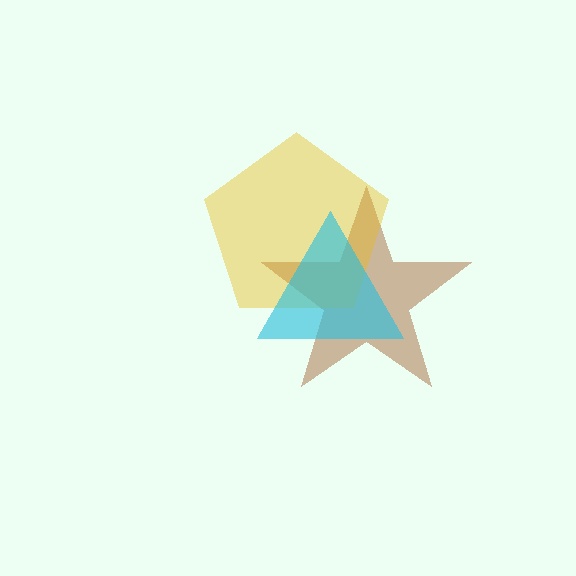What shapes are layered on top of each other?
The layered shapes are: a brown star, a yellow pentagon, a cyan triangle.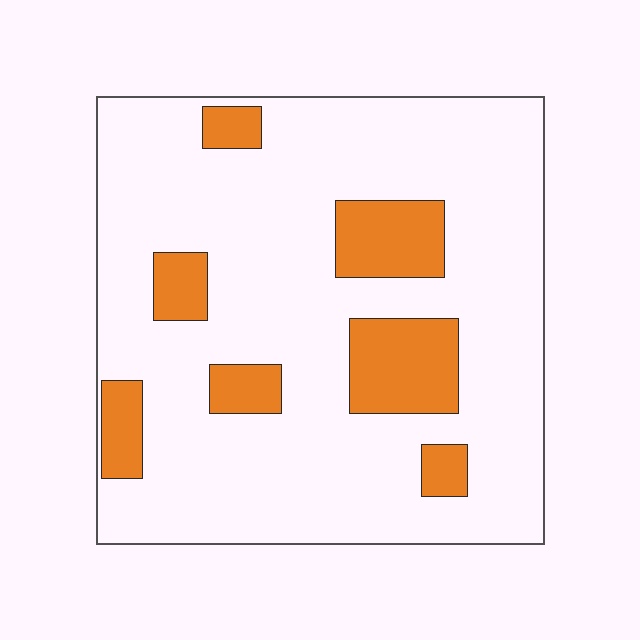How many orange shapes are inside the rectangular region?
7.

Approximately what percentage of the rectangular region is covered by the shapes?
Approximately 20%.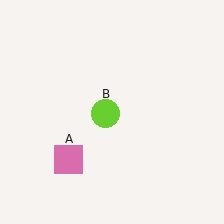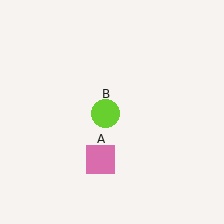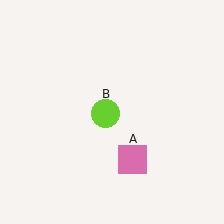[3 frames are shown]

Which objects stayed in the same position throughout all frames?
Lime circle (object B) remained stationary.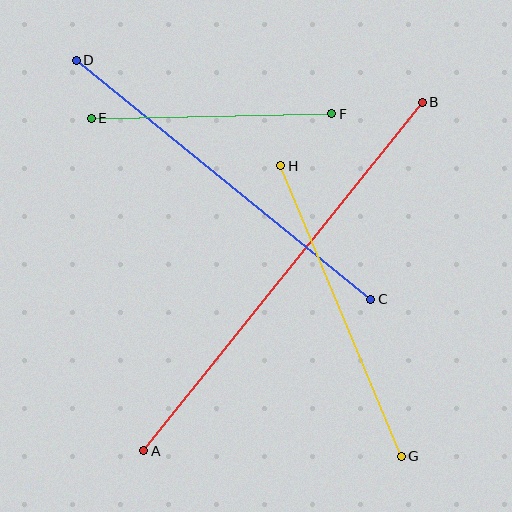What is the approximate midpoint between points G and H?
The midpoint is at approximately (341, 311) pixels.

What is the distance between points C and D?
The distance is approximately 379 pixels.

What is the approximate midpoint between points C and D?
The midpoint is at approximately (223, 180) pixels.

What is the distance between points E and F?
The distance is approximately 241 pixels.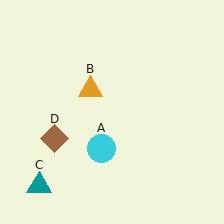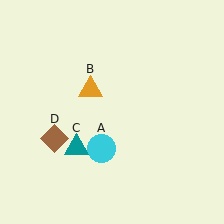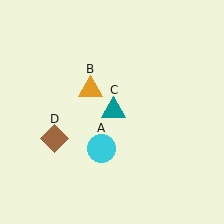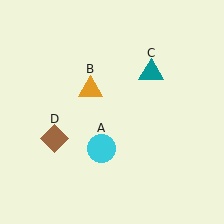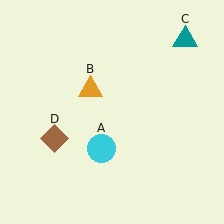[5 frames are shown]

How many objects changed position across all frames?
1 object changed position: teal triangle (object C).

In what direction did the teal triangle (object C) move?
The teal triangle (object C) moved up and to the right.